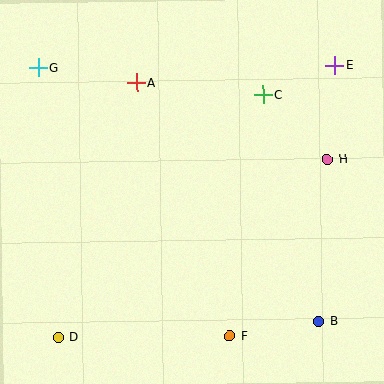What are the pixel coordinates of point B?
Point B is at (318, 321).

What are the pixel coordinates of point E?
Point E is at (335, 65).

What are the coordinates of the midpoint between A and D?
The midpoint between A and D is at (97, 210).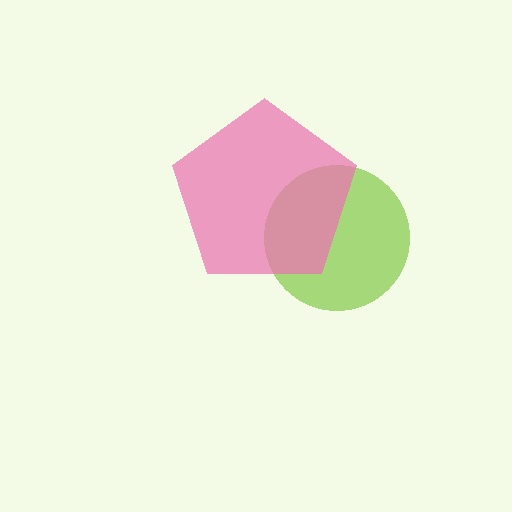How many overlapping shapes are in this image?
There are 2 overlapping shapes in the image.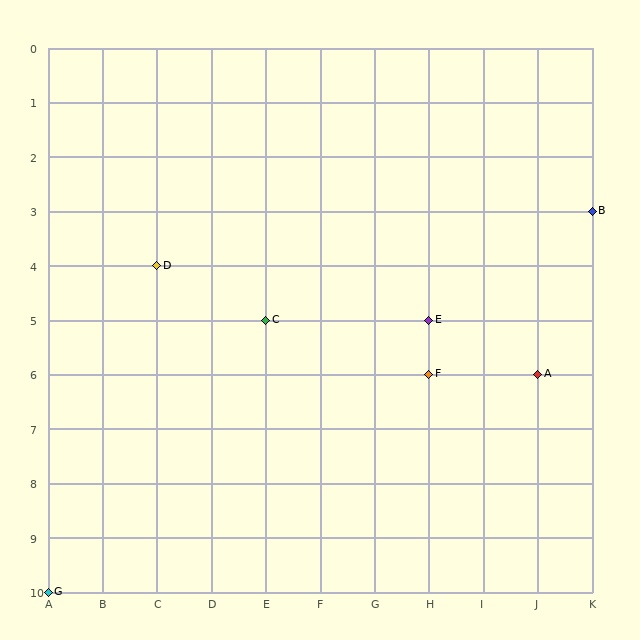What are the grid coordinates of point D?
Point D is at grid coordinates (C, 4).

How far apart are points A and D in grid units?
Points A and D are 7 columns and 2 rows apart (about 7.3 grid units diagonally).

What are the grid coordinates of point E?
Point E is at grid coordinates (H, 5).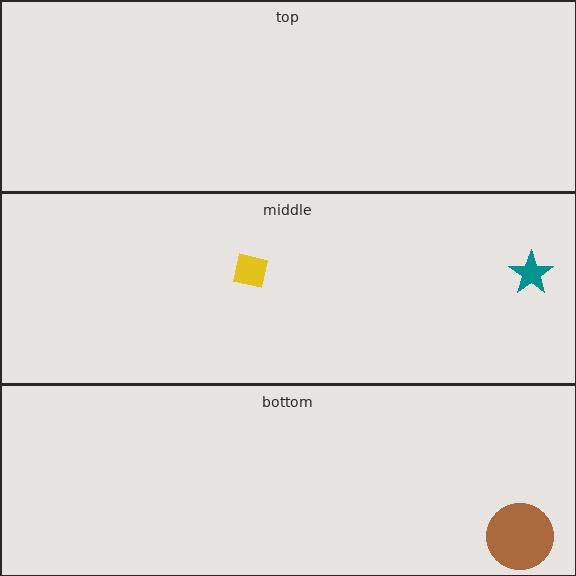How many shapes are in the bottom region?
1.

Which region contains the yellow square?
The middle region.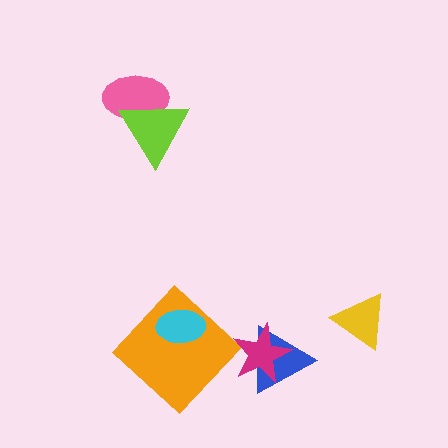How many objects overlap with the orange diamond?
1 object overlaps with the orange diamond.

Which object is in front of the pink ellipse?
The lime triangle is in front of the pink ellipse.